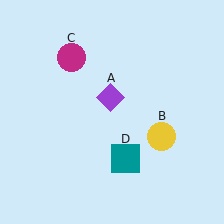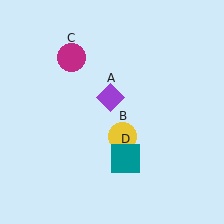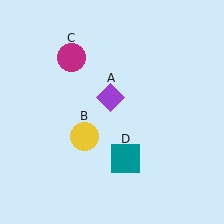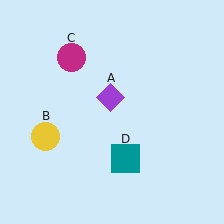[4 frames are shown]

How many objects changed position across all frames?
1 object changed position: yellow circle (object B).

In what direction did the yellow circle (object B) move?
The yellow circle (object B) moved left.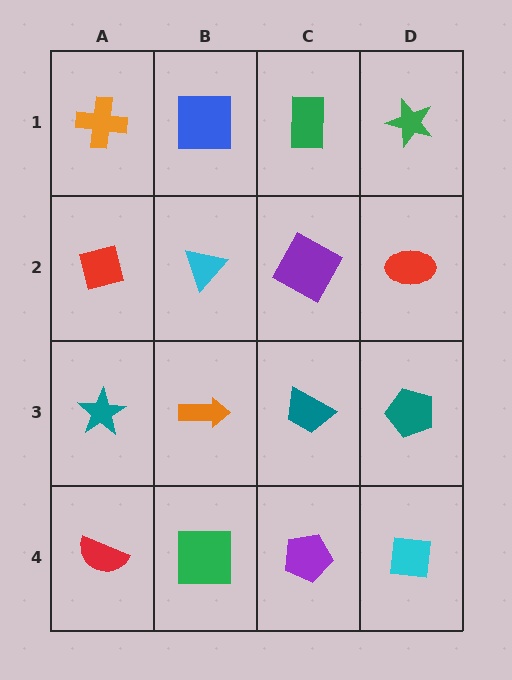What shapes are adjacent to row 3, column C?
A purple square (row 2, column C), a purple pentagon (row 4, column C), an orange arrow (row 3, column B), a teal pentagon (row 3, column D).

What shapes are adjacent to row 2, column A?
An orange cross (row 1, column A), a teal star (row 3, column A), a cyan triangle (row 2, column B).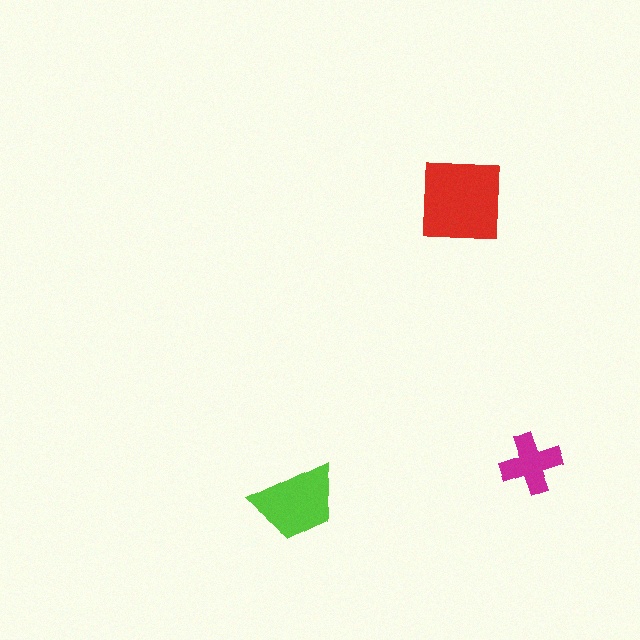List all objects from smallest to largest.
The magenta cross, the lime trapezoid, the red square.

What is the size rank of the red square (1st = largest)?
1st.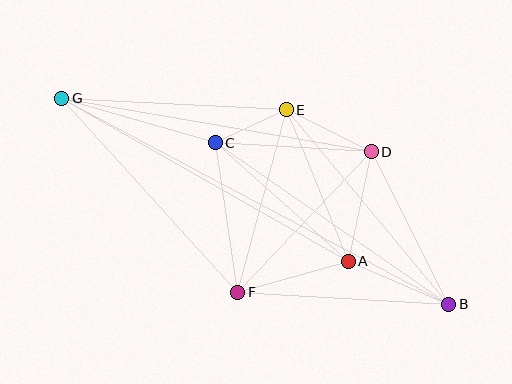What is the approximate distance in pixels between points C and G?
The distance between C and G is approximately 160 pixels.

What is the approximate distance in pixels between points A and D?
The distance between A and D is approximately 112 pixels.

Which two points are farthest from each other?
Points B and G are farthest from each other.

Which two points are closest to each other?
Points C and E are closest to each other.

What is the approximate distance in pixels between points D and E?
The distance between D and E is approximately 95 pixels.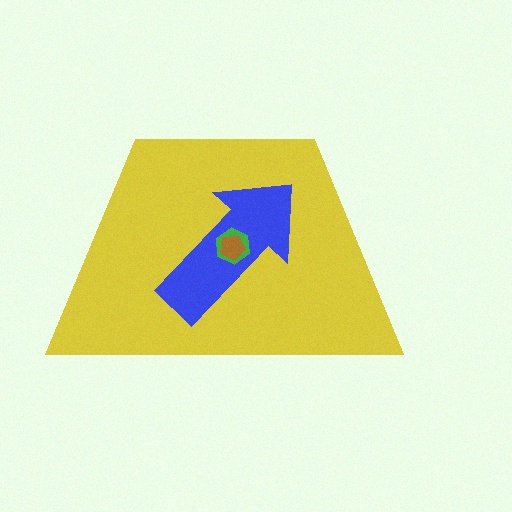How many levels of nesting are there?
4.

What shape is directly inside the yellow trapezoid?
The blue arrow.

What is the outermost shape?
The yellow trapezoid.